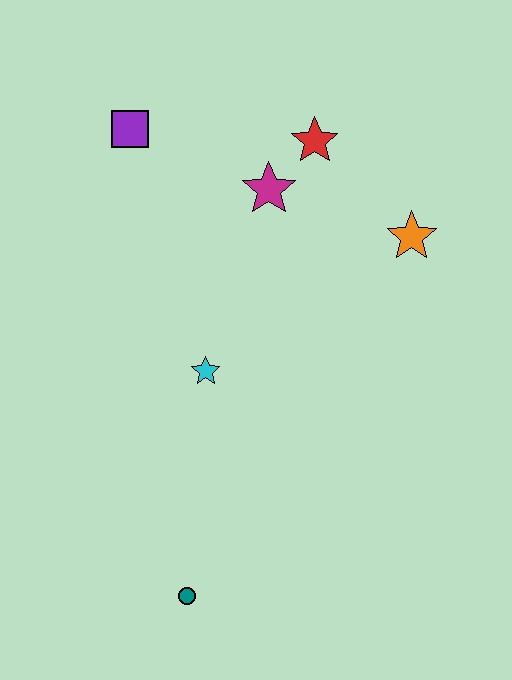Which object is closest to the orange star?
The red star is closest to the orange star.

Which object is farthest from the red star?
The teal circle is farthest from the red star.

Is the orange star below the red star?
Yes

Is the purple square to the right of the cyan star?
No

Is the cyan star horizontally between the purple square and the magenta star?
Yes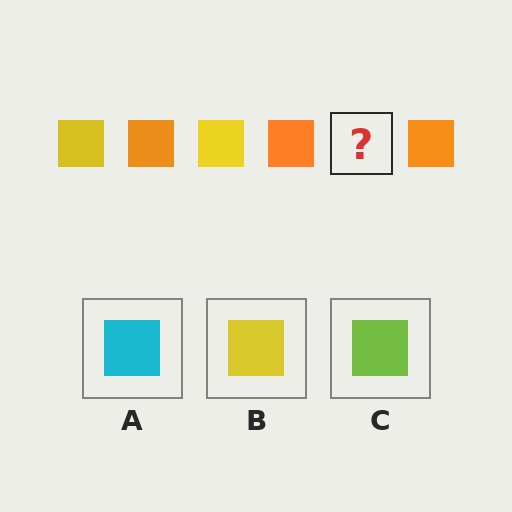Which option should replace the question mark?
Option B.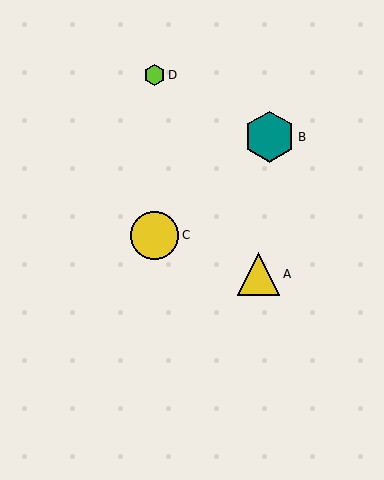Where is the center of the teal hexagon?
The center of the teal hexagon is at (269, 137).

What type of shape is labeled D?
Shape D is a lime hexagon.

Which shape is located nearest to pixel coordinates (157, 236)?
The yellow circle (labeled C) at (155, 235) is nearest to that location.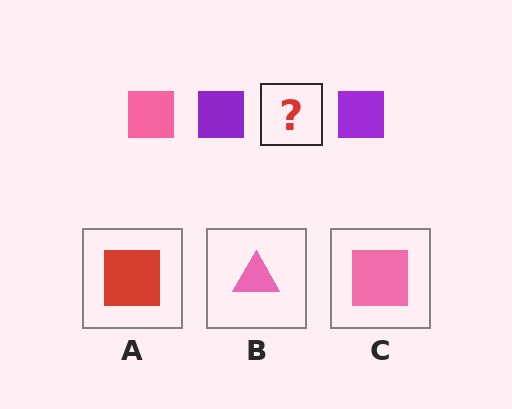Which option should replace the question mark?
Option C.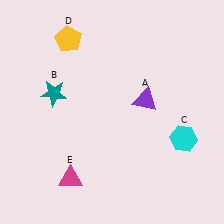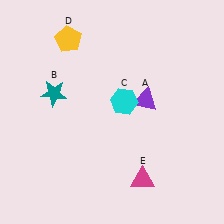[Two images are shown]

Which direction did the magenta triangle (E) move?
The magenta triangle (E) moved right.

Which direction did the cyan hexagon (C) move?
The cyan hexagon (C) moved left.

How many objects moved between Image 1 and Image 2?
2 objects moved between the two images.